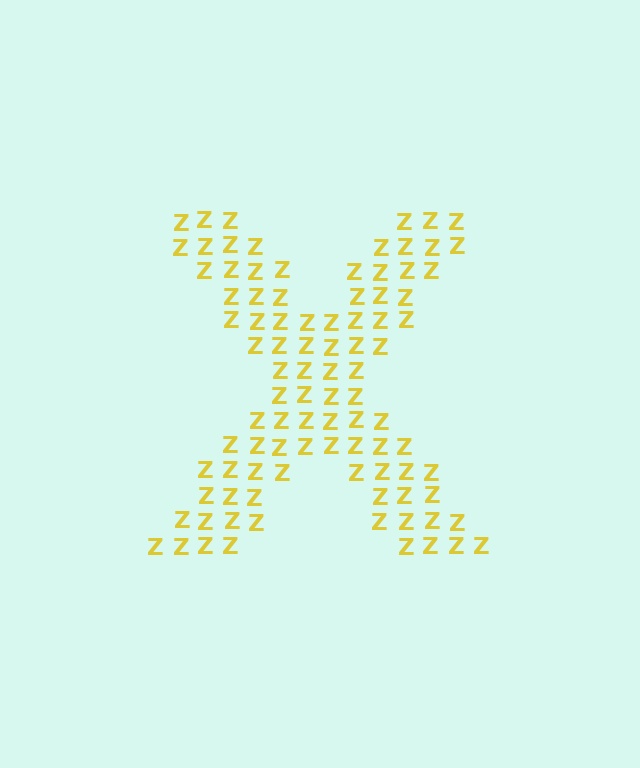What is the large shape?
The large shape is the letter X.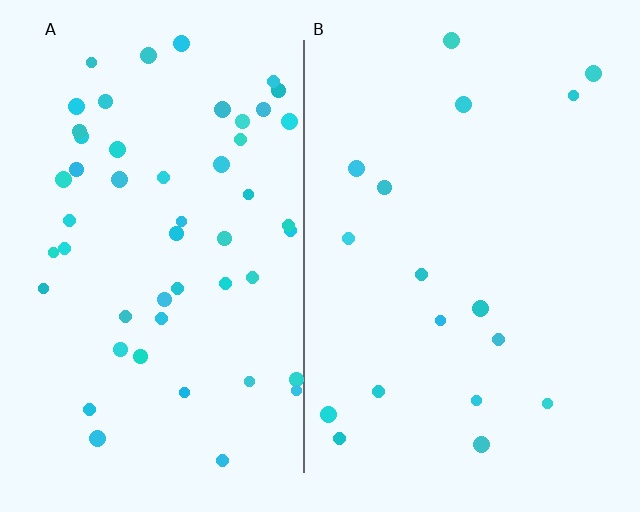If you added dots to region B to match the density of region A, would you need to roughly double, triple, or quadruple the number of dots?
Approximately triple.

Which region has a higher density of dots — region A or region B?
A (the left).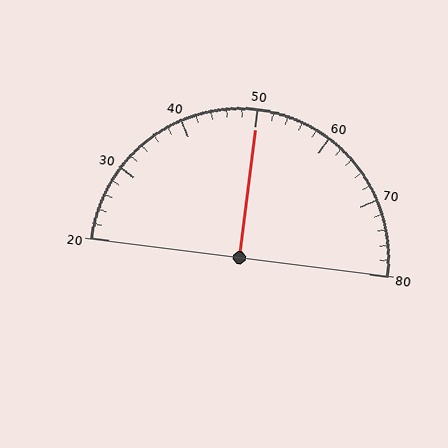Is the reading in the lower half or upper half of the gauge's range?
The reading is in the upper half of the range (20 to 80).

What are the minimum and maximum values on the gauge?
The gauge ranges from 20 to 80.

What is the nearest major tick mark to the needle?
The nearest major tick mark is 50.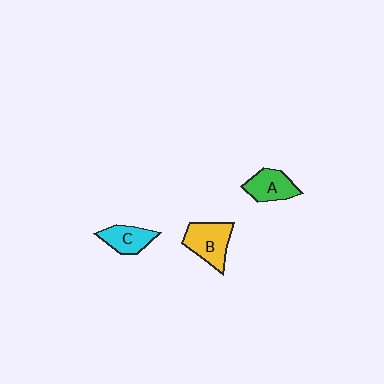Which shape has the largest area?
Shape B (yellow).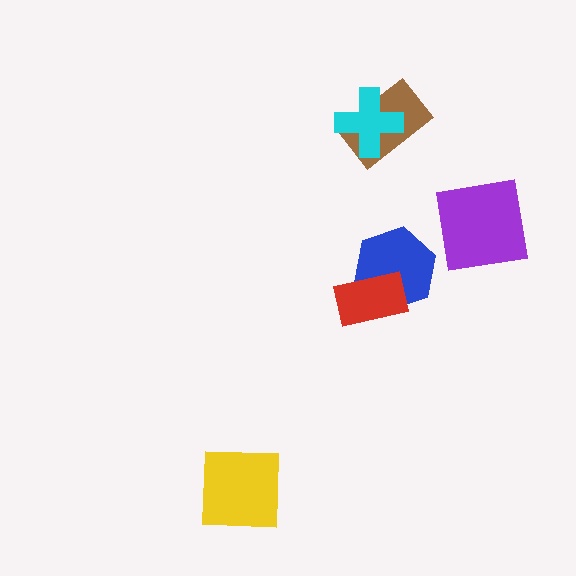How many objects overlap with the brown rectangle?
1 object overlaps with the brown rectangle.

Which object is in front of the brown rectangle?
The cyan cross is in front of the brown rectangle.